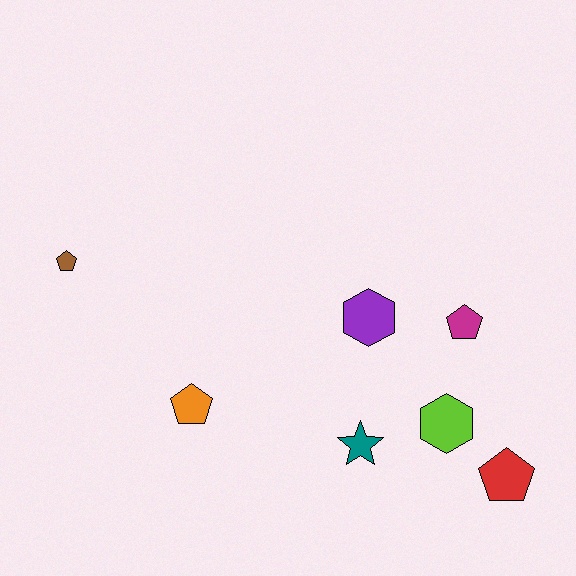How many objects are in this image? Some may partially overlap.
There are 7 objects.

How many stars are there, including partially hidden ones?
There is 1 star.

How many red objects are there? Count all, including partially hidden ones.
There is 1 red object.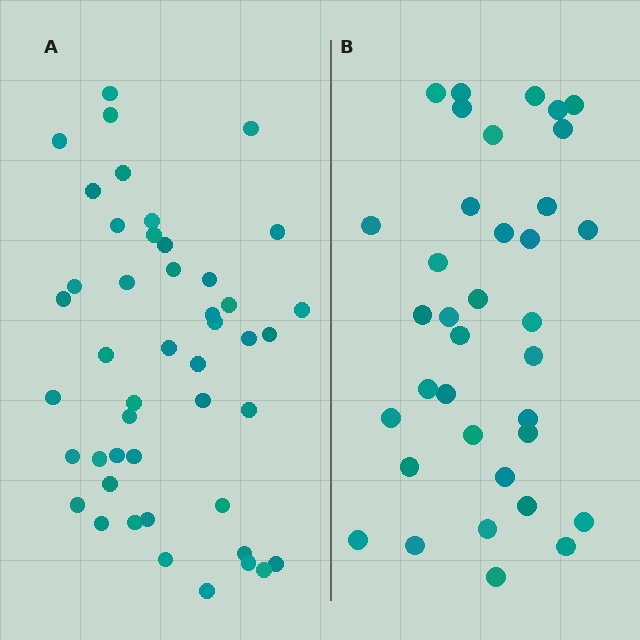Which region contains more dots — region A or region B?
Region A (the left region) has more dots.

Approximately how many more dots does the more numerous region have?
Region A has roughly 10 or so more dots than region B.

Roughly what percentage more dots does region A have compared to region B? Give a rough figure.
About 30% more.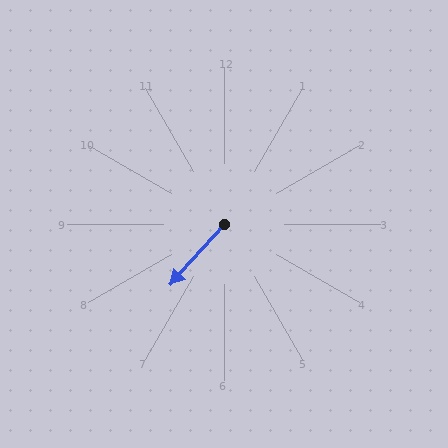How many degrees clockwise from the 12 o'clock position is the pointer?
Approximately 222 degrees.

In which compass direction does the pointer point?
Southwest.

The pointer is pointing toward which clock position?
Roughly 7 o'clock.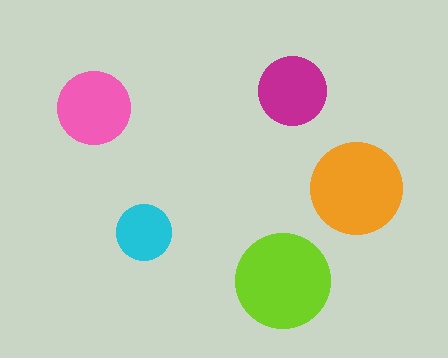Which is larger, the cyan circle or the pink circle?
The pink one.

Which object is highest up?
The magenta circle is topmost.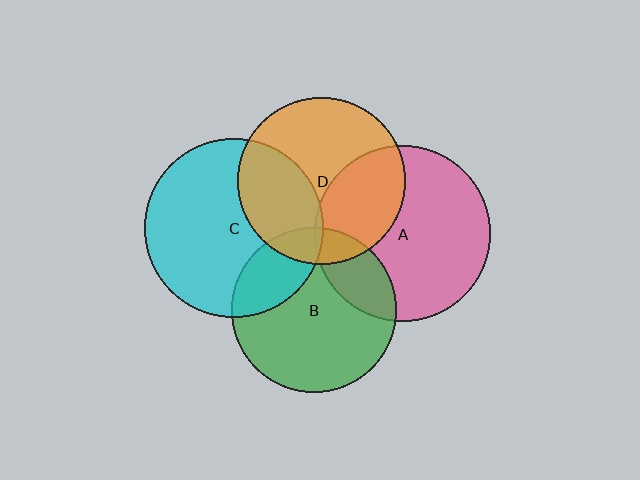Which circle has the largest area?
Circle C (cyan).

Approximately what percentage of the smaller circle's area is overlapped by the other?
Approximately 5%.